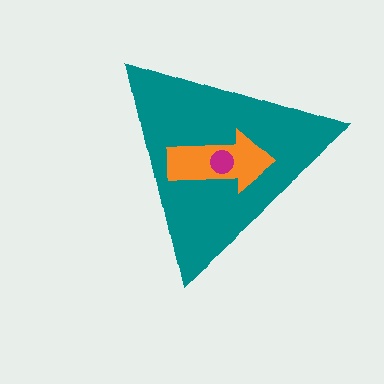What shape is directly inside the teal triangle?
The orange arrow.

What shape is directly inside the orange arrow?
The magenta circle.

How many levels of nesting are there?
3.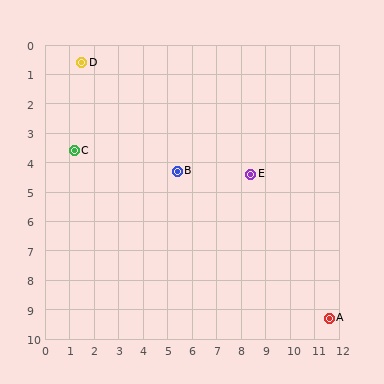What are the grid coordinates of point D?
Point D is at approximately (1.5, 0.6).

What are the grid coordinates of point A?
Point A is at approximately (11.6, 9.3).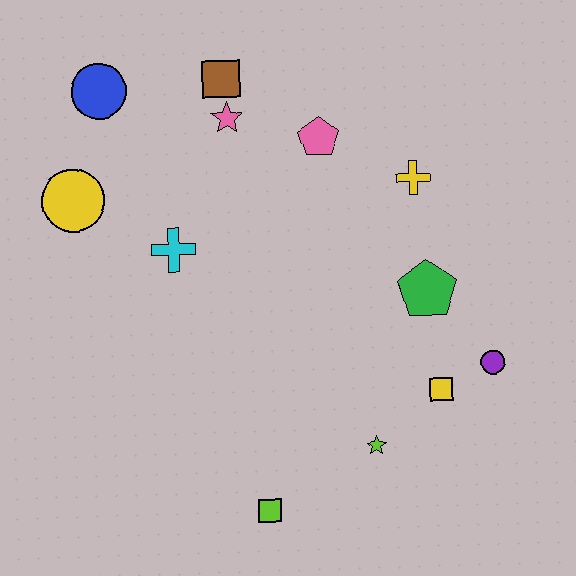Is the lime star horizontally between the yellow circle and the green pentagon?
Yes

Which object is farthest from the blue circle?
The purple circle is farthest from the blue circle.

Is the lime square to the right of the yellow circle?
Yes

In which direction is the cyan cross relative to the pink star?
The cyan cross is below the pink star.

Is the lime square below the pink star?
Yes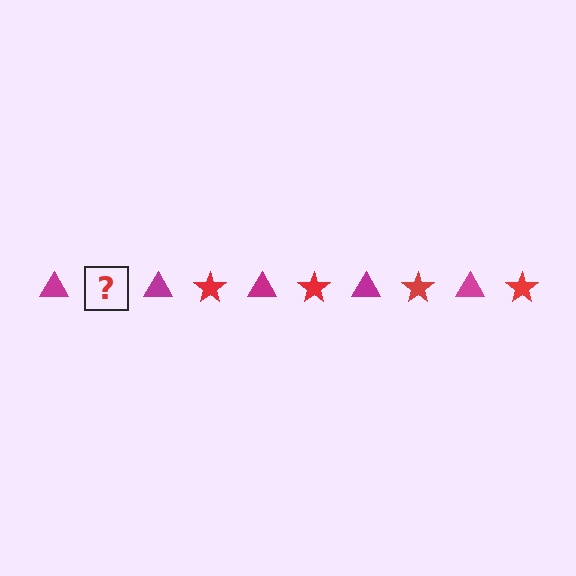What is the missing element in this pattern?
The missing element is a red star.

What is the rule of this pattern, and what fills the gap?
The rule is that the pattern alternates between magenta triangle and red star. The gap should be filled with a red star.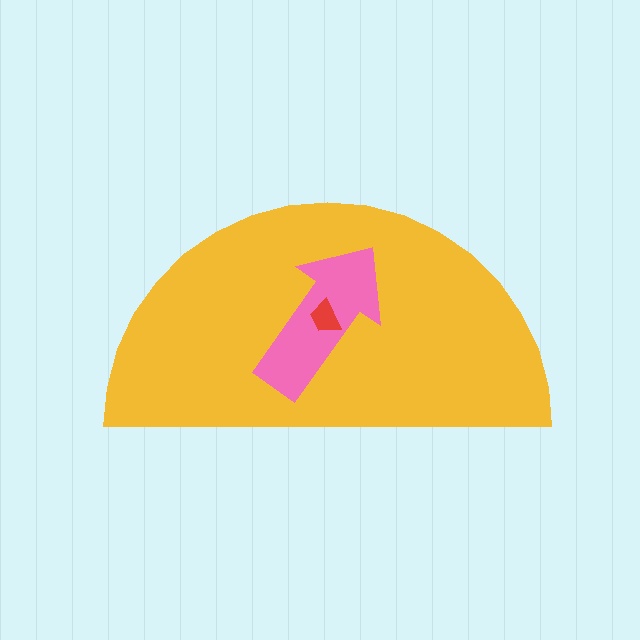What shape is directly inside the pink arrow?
The red trapezoid.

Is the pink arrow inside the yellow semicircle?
Yes.